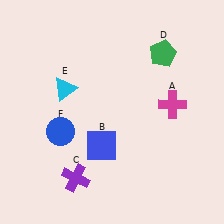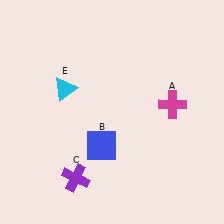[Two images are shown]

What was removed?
The blue circle (F), the green pentagon (D) were removed in Image 2.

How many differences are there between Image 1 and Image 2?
There are 2 differences between the two images.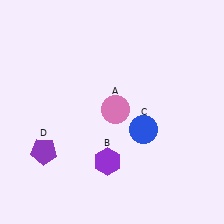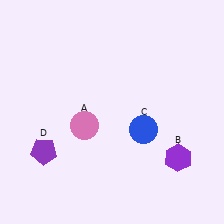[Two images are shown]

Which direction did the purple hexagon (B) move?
The purple hexagon (B) moved right.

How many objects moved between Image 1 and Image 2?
2 objects moved between the two images.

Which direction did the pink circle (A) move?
The pink circle (A) moved left.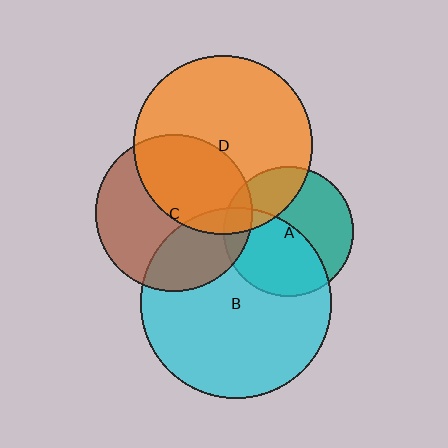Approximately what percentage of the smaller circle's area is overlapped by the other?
Approximately 45%.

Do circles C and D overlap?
Yes.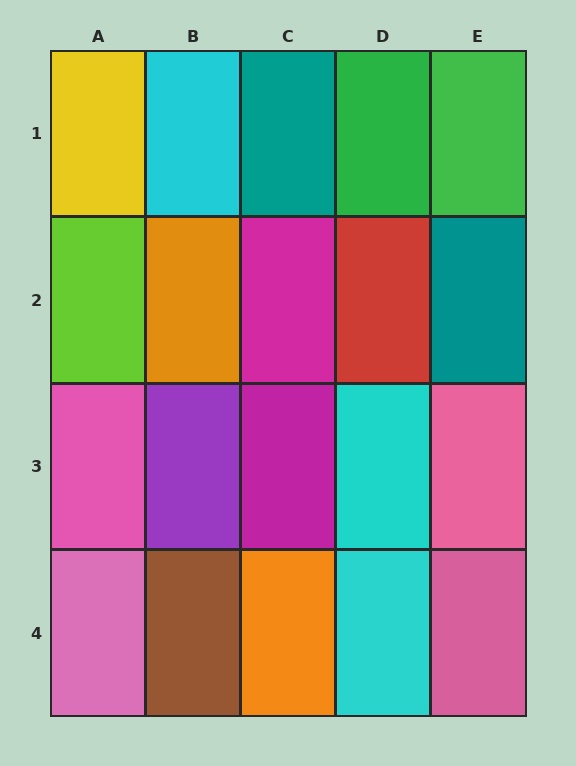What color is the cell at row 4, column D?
Cyan.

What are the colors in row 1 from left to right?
Yellow, cyan, teal, green, green.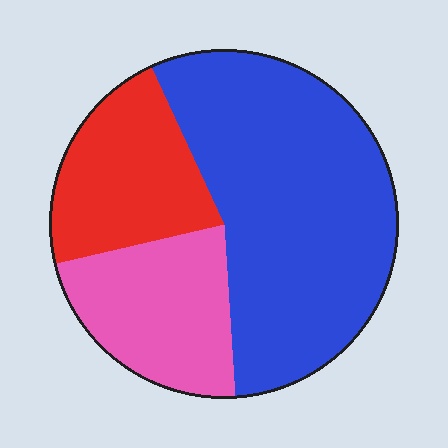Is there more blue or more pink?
Blue.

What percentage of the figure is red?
Red covers 22% of the figure.